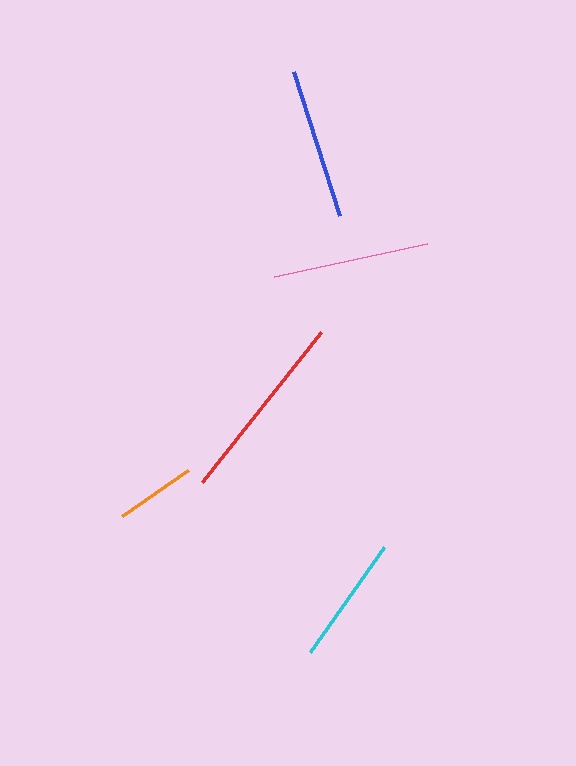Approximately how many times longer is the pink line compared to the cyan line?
The pink line is approximately 1.2 times the length of the cyan line.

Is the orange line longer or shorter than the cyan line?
The cyan line is longer than the orange line.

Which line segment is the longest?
The red line is the longest at approximately 192 pixels.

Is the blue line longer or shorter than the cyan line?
The blue line is longer than the cyan line.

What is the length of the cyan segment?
The cyan segment is approximately 129 pixels long.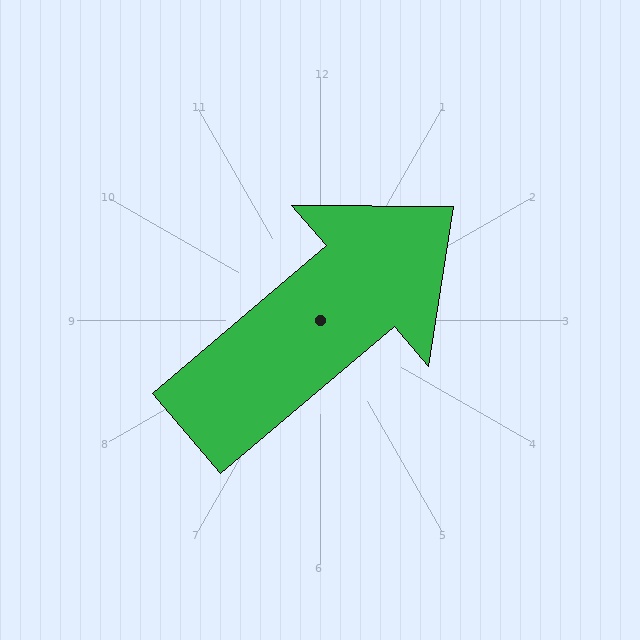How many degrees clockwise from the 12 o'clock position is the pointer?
Approximately 50 degrees.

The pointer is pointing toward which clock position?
Roughly 2 o'clock.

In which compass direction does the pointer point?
Northeast.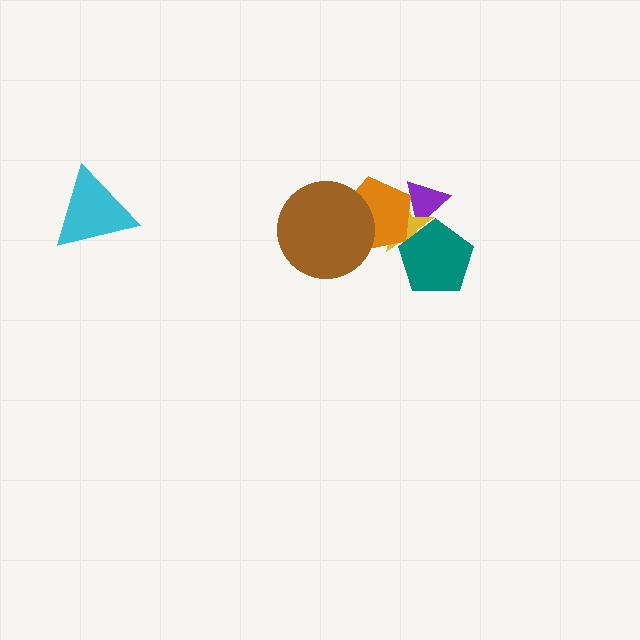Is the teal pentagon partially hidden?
No, no other shape covers it.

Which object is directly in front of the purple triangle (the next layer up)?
The yellow star is directly in front of the purple triangle.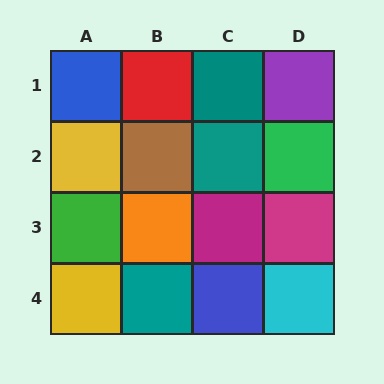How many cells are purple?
1 cell is purple.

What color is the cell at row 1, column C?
Teal.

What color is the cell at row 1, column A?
Blue.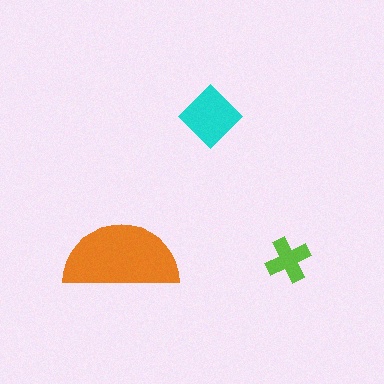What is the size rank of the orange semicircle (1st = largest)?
1st.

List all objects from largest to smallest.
The orange semicircle, the cyan diamond, the lime cross.